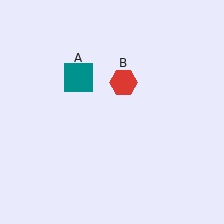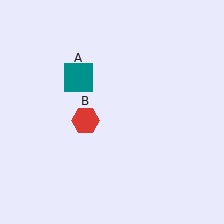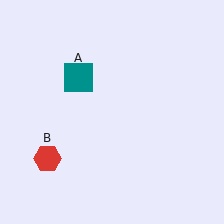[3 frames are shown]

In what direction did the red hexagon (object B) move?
The red hexagon (object B) moved down and to the left.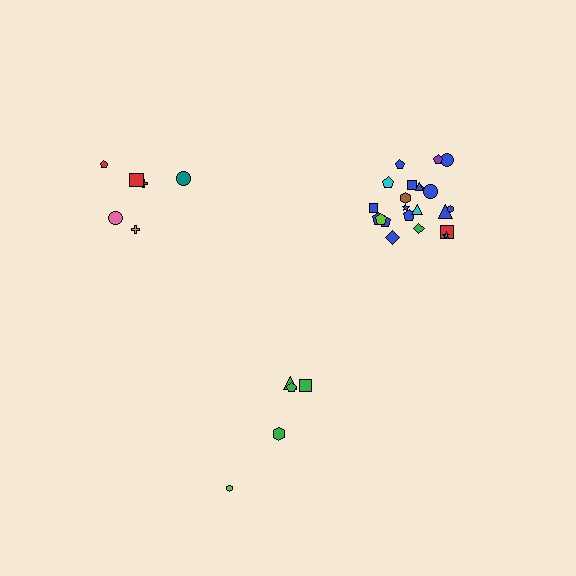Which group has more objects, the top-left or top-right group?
The top-right group.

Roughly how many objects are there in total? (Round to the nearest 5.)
Roughly 35 objects in total.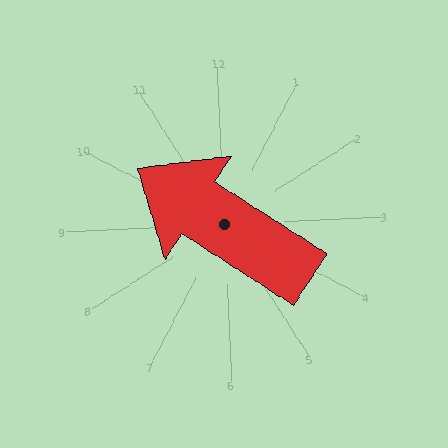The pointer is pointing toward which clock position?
Roughly 10 o'clock.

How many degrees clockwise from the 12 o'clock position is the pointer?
Approximately 305 degrees.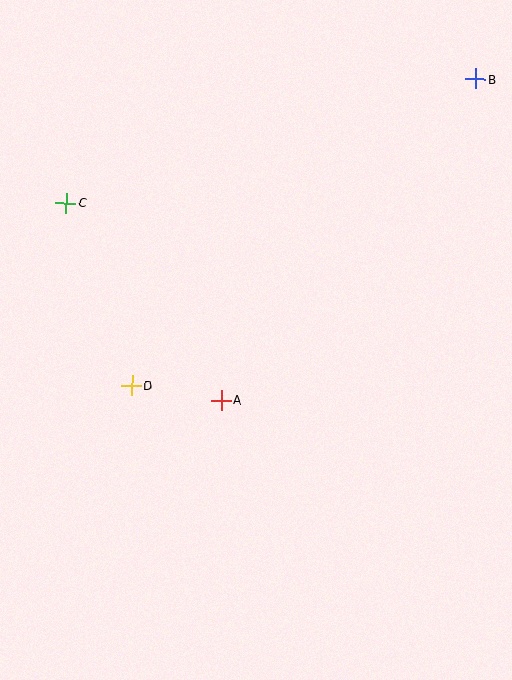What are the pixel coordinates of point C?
Point C is at (66, 203).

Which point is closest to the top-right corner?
Point B is closest to the top-right corner.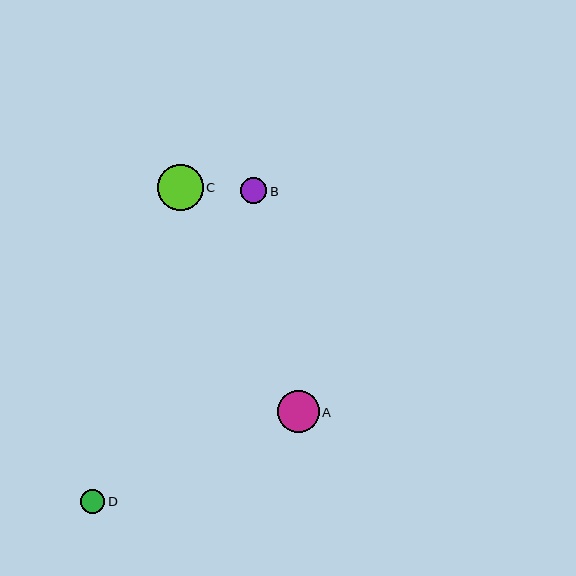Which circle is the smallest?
Circle D is the smallest with a size of approximately 24 pixels.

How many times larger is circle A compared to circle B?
Circle A is approximately 1.6 times the size of circle B.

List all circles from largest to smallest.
From largest to smallest: C, A, B, D.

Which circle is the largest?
Circle C is the largest with a size of approximately 46 pixels.